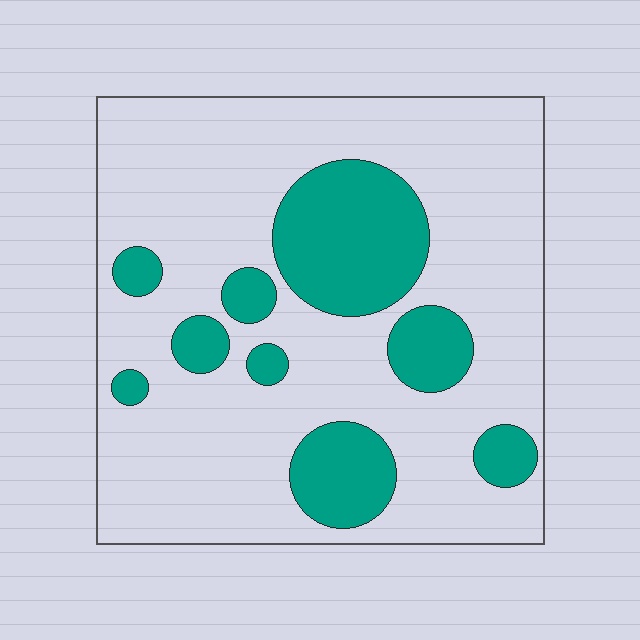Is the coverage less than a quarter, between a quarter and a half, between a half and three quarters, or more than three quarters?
Less than a quarter.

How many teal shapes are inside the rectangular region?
9.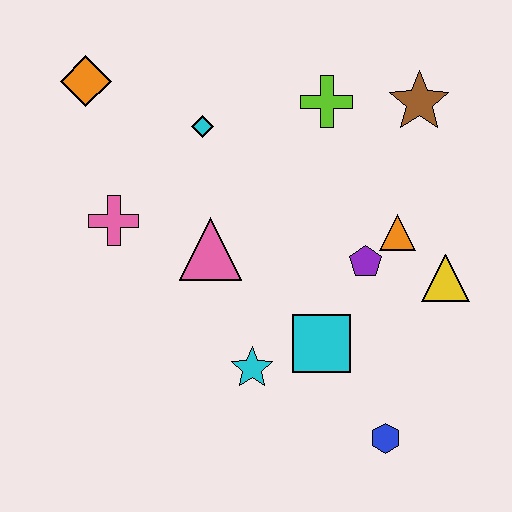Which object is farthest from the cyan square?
The orange diamond is farthest from the cyan square.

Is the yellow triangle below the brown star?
Yes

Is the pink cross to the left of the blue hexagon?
Yes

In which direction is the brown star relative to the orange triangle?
The brown star is above the orange triangle.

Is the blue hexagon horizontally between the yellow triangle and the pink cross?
Yes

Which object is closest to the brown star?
The lime cross is closest to the brown star.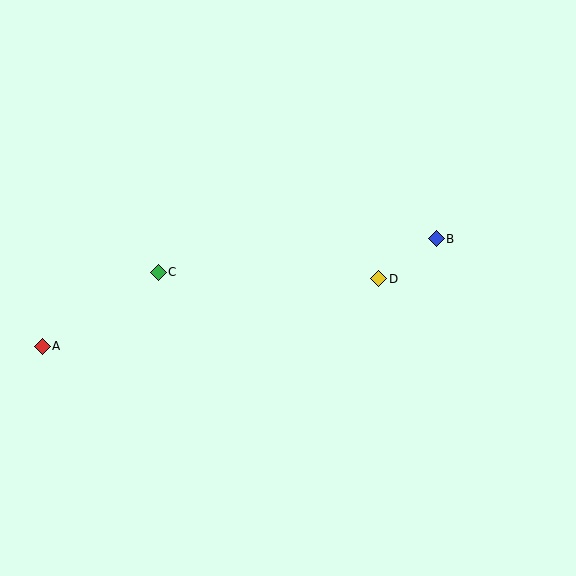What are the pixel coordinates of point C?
Point C is at (158, 272).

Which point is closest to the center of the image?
Point D at (379, 279) is closest to the center.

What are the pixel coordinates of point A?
Point A is at (42, 346).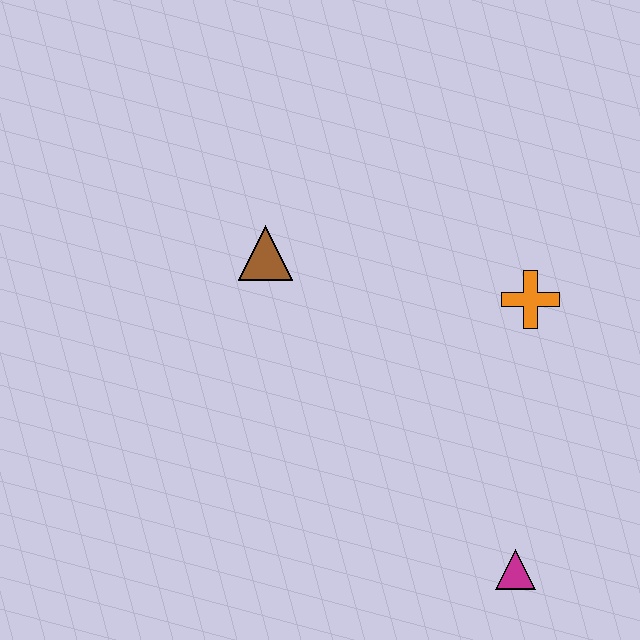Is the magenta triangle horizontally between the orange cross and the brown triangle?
Yes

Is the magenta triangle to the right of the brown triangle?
Yes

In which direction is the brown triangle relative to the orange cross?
The brown triangle is to the left of the orange cross.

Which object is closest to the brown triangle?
The orange cross is closest to the brown triangle.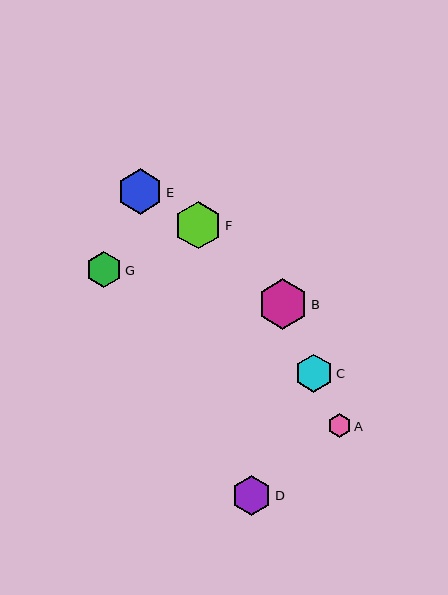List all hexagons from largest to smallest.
From largest to smallest: B, F, E, D, C, G, A.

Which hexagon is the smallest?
Hexagon A is the smallest with a size of approximately 23 pixels.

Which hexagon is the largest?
Hexagon B is the largest with a size of approximately 50 pixels.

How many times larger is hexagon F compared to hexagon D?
Hexagon F is approximately 1.2 times the size of hexagon D.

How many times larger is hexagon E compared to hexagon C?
Hexagon E is approximately 1.2 times the size of hexagon C.